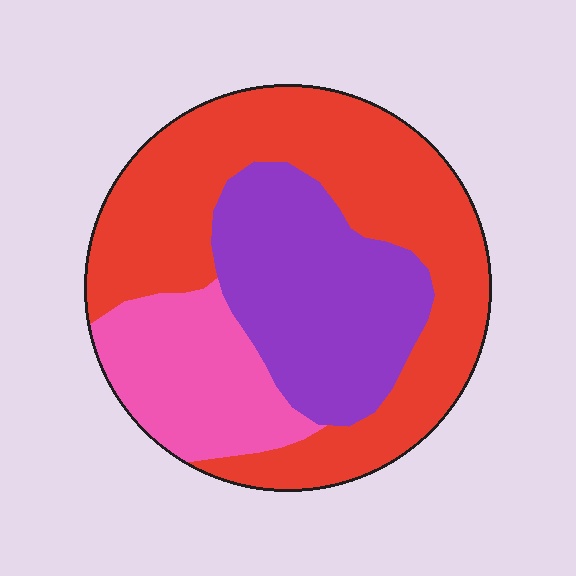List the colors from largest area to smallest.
From largest to smallest: red, purple, pink.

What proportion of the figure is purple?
Purple covers 29% of the figure.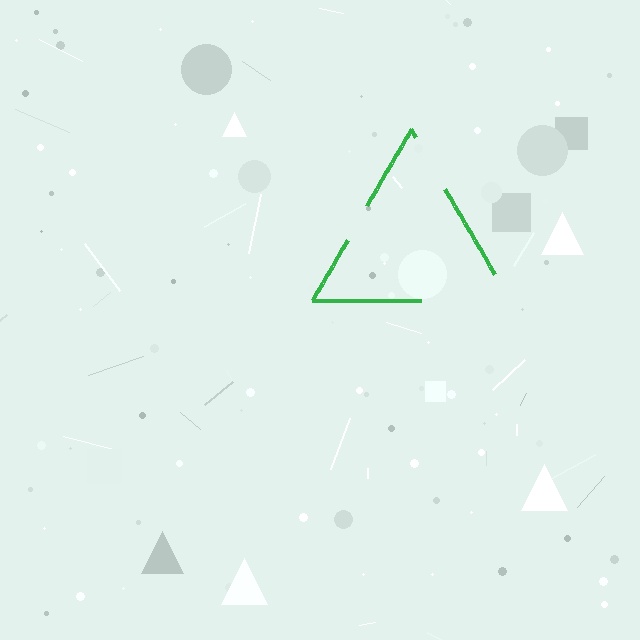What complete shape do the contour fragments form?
The contour fragments form a triangle.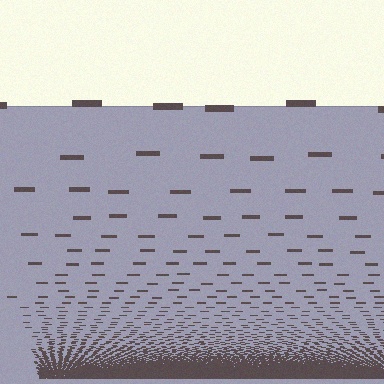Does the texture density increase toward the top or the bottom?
Density increases toward the bottom.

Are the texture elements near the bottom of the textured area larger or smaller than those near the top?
Smaller. The gradient is inverted — elements near the bottom are smaller and denser.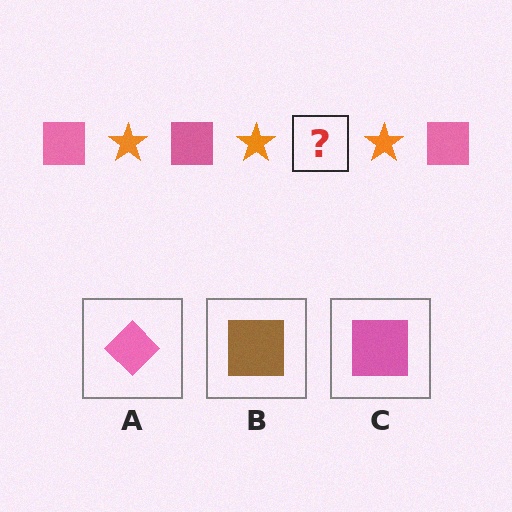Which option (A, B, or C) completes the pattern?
C.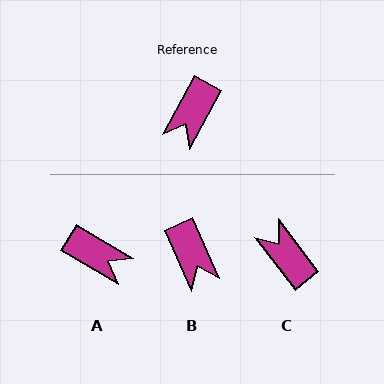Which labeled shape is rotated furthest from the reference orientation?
C, about 114 degrees away.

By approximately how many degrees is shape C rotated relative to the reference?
Approximately 114 degrees clockwise.